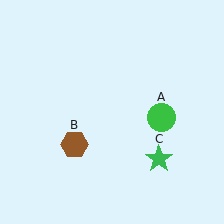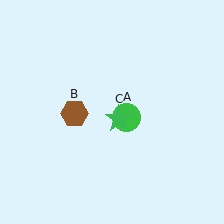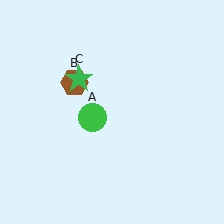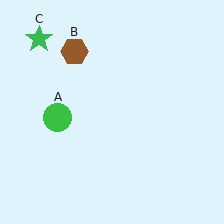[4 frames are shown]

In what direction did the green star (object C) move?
The green star (object C) moved up and to the left.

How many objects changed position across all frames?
3 objects changed position: green circle (object A), brown hexagon (object B), green star (object C).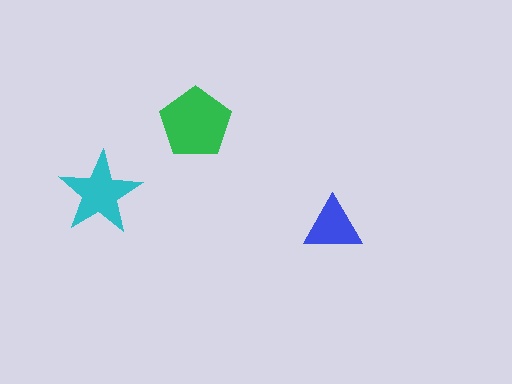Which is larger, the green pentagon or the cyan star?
The green pentagon.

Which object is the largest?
The green pentagon.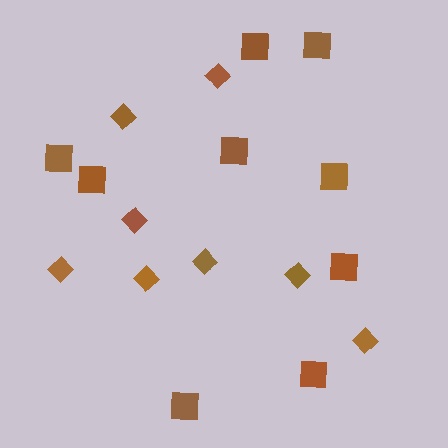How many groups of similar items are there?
There are 2 groups: one group of diamonds (8) and one group of squares (9).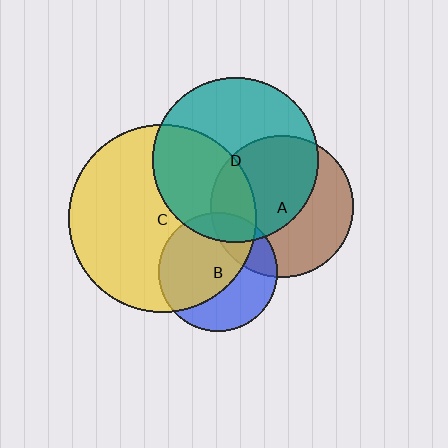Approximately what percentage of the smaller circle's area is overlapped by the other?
Approximately 15%.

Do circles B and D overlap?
Yes.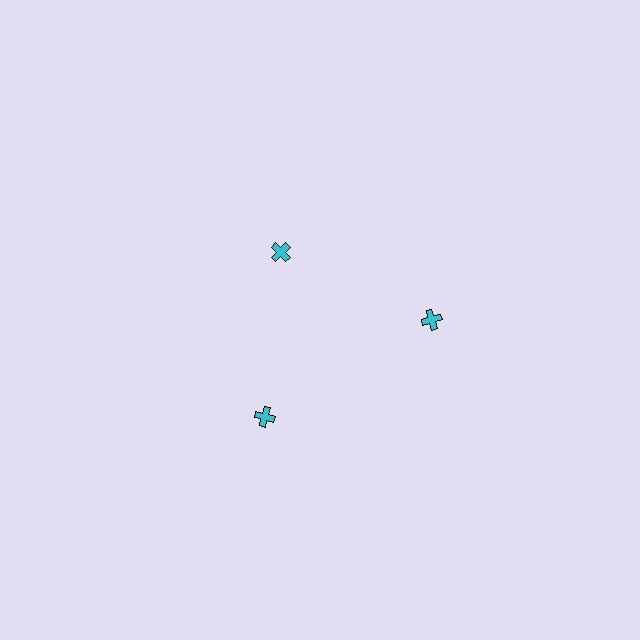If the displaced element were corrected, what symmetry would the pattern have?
It would have 3-fold rotational symmetry — the pattern would map onto itself every 120 degrees.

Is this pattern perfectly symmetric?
No. The 3 cyan crosses are arranged in a ring, but one element near the 11 o'clock position is pulled inward toward the center, breaking the 3-fold rotational symmetry.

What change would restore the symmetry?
The symmetry would be restored by moving it outward, back onto the ring so that all 3 crosses sit at equal angles and equal distance from the center.